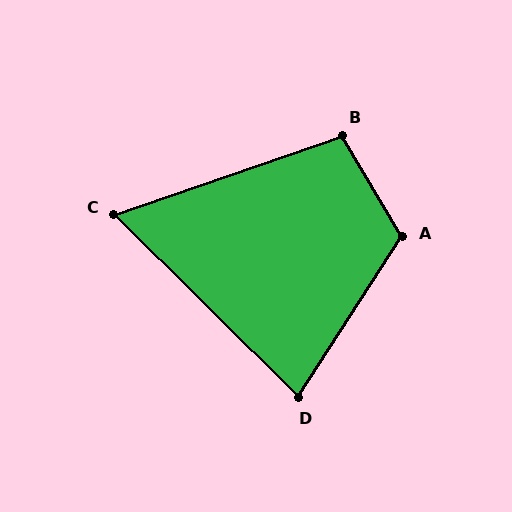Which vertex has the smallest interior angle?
C, at approximately 64 degrees.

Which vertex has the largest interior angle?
A, at approximately 116 degrees.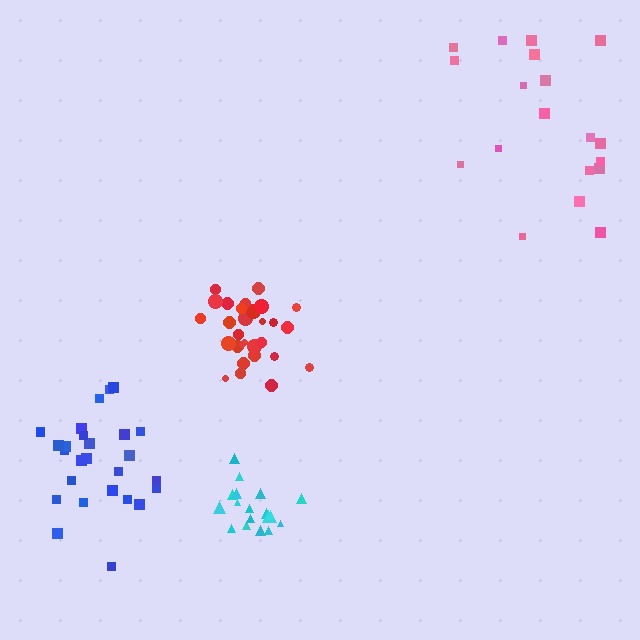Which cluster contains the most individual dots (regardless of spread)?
Red (30).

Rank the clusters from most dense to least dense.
red, cyan, blue, pink.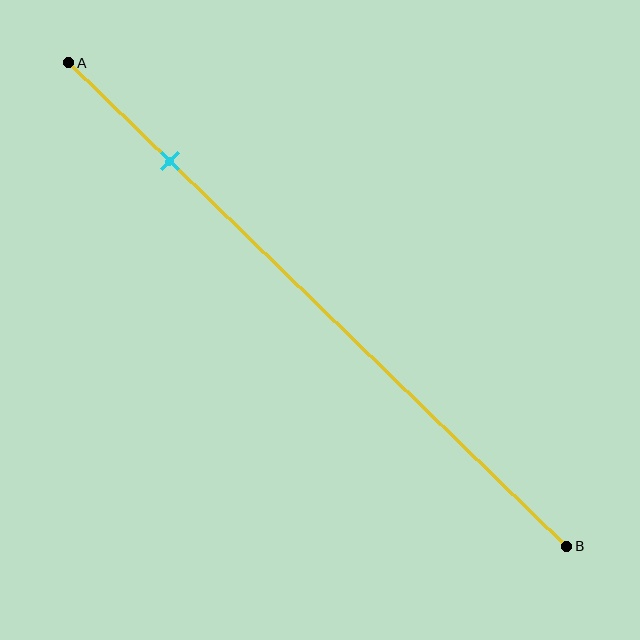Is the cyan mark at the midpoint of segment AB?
No, the mark is at about 20% from A, not at the 50% midpoint.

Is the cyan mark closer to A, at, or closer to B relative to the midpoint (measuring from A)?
The cyan mark is closer to point A than the midpoint of segment AB.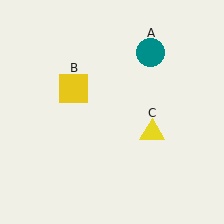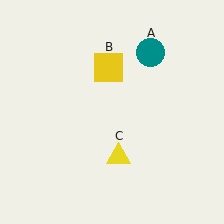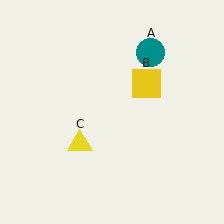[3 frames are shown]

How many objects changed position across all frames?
2 objects changed position: yellow square (object B), yellow triangle (object C).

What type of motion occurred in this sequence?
The yellow square (object B), yellow triangle (object C) rotated clockwise around the center of the scene.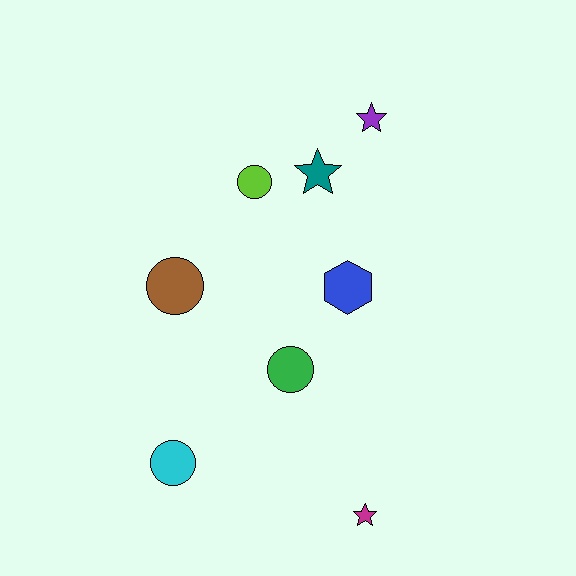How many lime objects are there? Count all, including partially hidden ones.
There is 1 lime object.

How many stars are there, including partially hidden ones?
There are 3 stars.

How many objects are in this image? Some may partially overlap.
There are 8 objects.